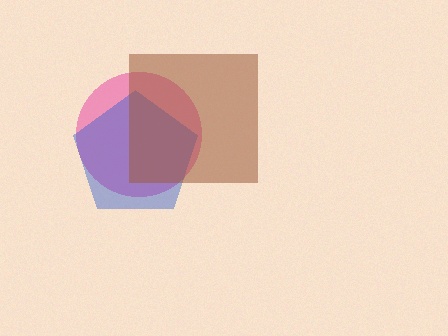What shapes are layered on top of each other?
The layered shapes are: a pink circle, a blue pentagon, a brown square.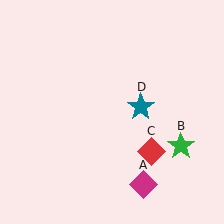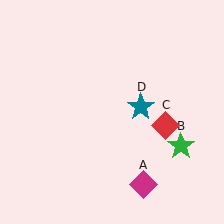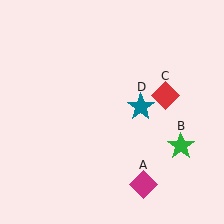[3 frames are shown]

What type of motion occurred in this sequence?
The red diamond (object C) rotated counterclockwise around the center of the scene.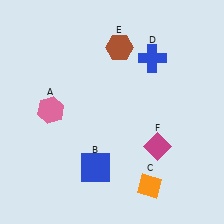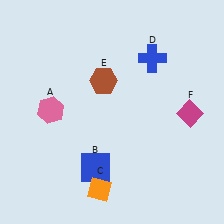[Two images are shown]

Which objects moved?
The objects that moved are: the orange diamond (C), the brown hexagon (E), the magenta diamond (F).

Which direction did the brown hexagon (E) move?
The brown hexagon (E) moved down.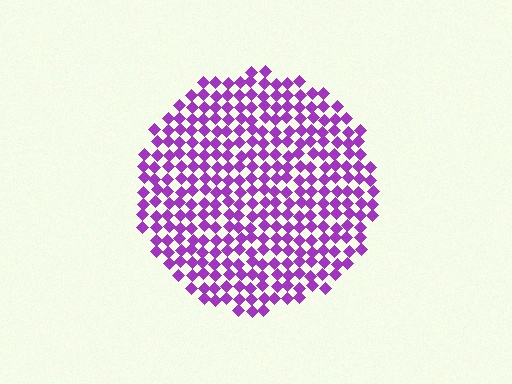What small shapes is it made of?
It is made of small diamonds.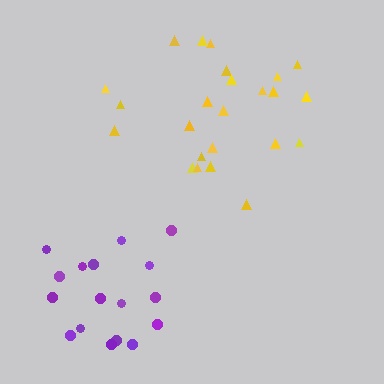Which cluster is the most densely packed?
Yellow.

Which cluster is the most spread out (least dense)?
Purple.